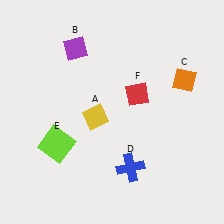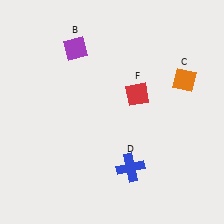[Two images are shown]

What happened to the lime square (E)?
The lime square (E) was removed in Image 2. It was in the bottom-left area of Image 1.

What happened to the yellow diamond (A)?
The yellow diamond (A) was removed in Image 2. It was in the bottom-left area of Image 1.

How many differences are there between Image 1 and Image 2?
There are 2 differences between the two images.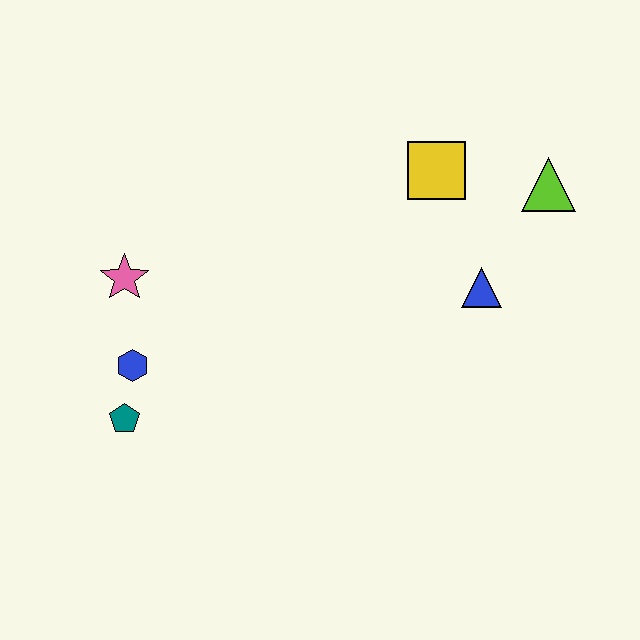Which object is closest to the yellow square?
The lime triangle is closest to the yellow square.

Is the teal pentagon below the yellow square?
Yes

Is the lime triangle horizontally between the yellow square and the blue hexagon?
No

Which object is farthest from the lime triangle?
The teal pentagon is farthest from the lime triangle.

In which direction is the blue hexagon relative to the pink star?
The blue hexagon is below the pink star.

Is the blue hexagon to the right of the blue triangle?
No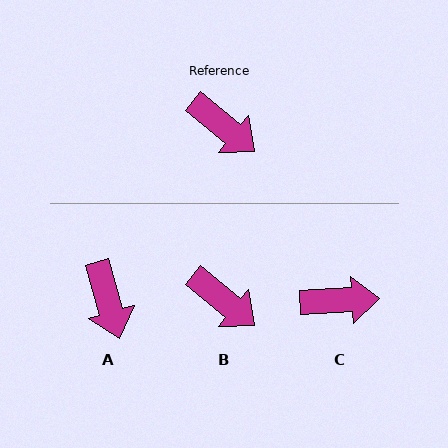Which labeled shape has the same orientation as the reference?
B.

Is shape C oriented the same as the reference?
No, it is off by about 42 degrees.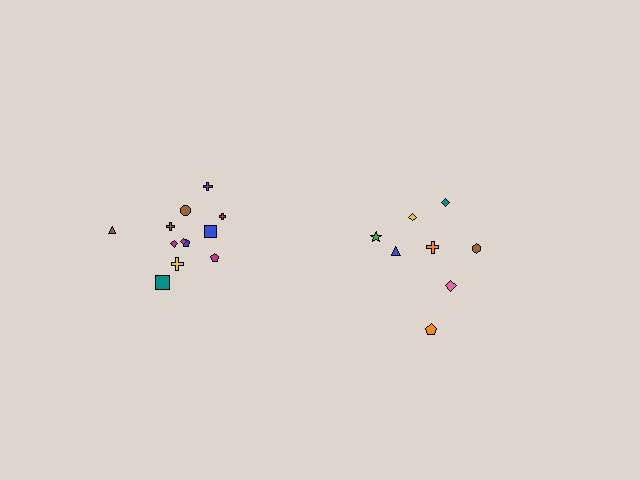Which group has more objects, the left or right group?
The left group.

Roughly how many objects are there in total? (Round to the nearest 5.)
Roughly 20 objects in total.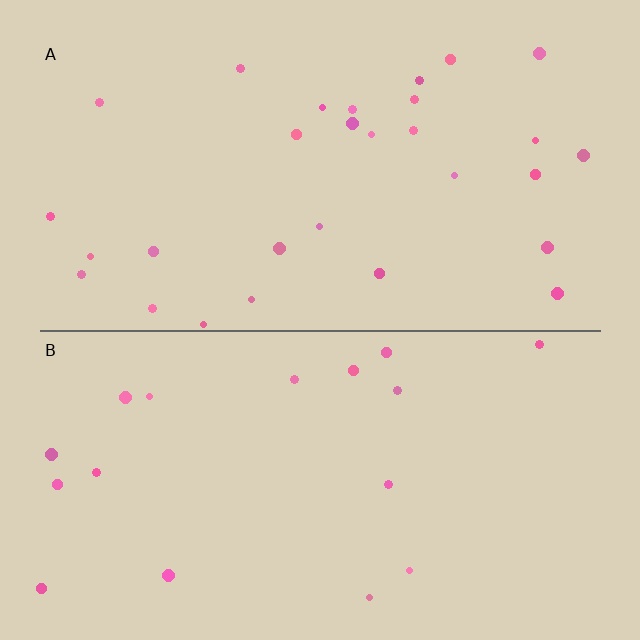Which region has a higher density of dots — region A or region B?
A (the top).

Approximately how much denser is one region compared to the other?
Approximately 1.7× — region A over region B.